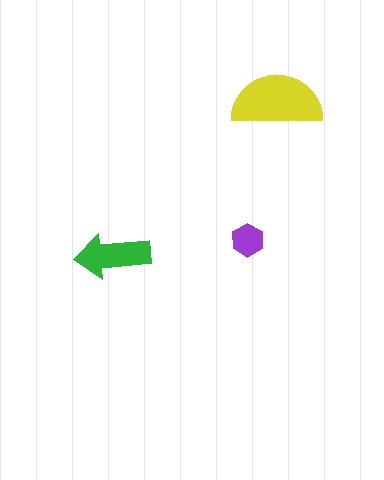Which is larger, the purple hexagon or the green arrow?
The green arrow.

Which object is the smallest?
The purple hexagon.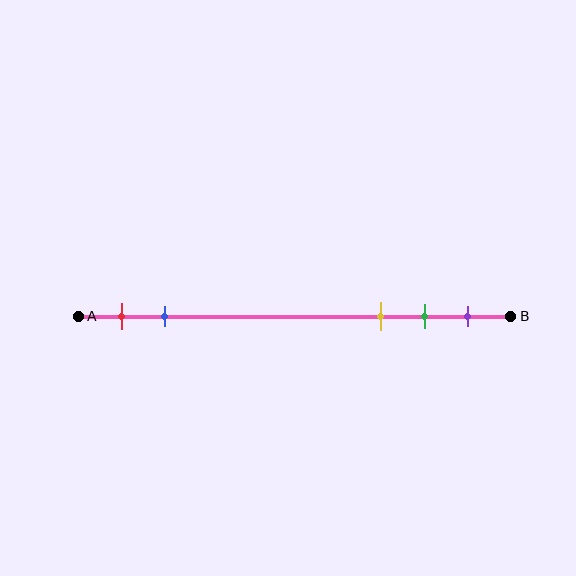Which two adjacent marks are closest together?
The green and purple marks are the closest adjacent pair.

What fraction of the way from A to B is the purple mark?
The purple mark is approximately 90% (0.9) of the way from A to B.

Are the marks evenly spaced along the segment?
No, the marks are not evenly spaced.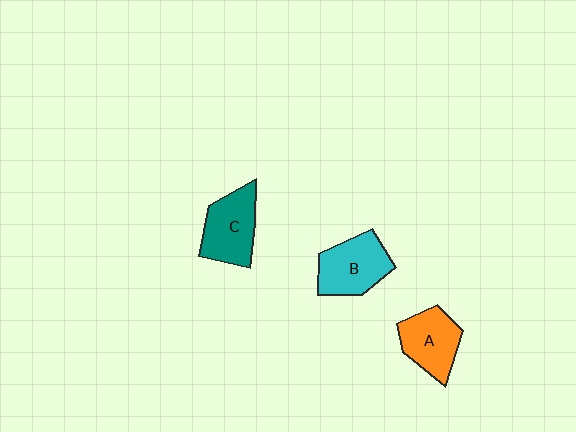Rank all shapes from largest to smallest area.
From largest to smallest: B (cyan), C (teal), A (orange).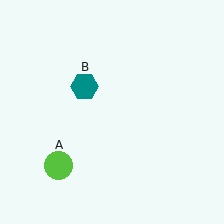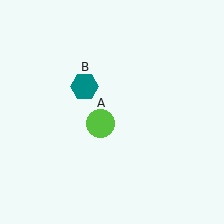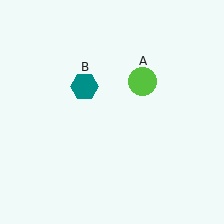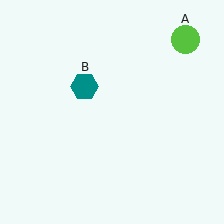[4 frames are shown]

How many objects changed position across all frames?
1 object changed position: lime circle (object A).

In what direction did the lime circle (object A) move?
The lime circle (object A) moved up and to the right.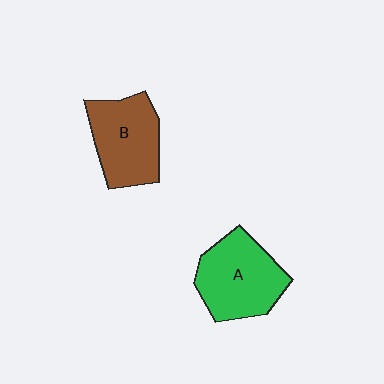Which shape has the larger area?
Shape A (green).